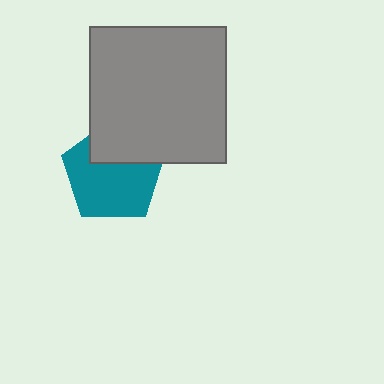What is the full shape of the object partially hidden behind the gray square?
The partially hidden object is a teal pentagon.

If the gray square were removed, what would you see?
You would see the complete teal pentagon.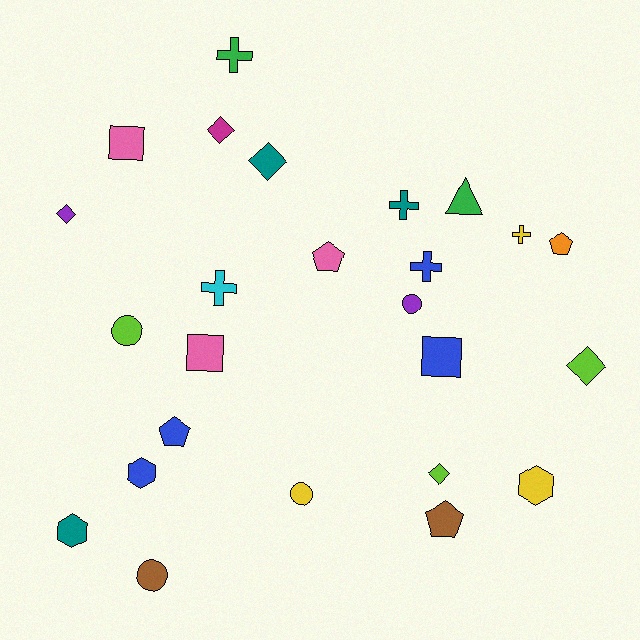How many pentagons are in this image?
There are 4 pentagons.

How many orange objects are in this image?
There is 1 orange object.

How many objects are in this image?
There are 25 objects.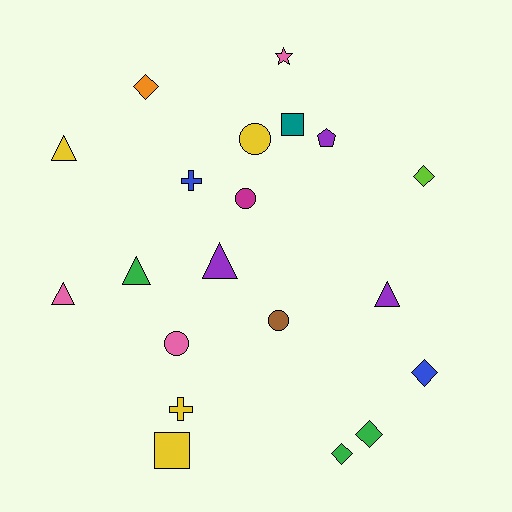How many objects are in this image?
There are 20 objects.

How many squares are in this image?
There are 2 squares.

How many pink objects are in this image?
There are 3 pink objects.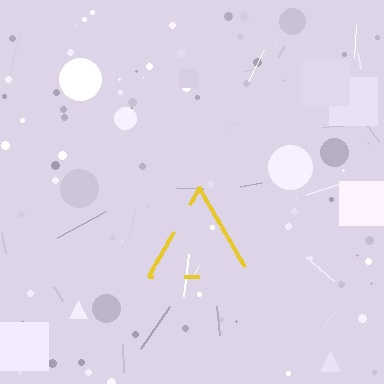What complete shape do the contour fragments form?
The contour fragments form a triangle.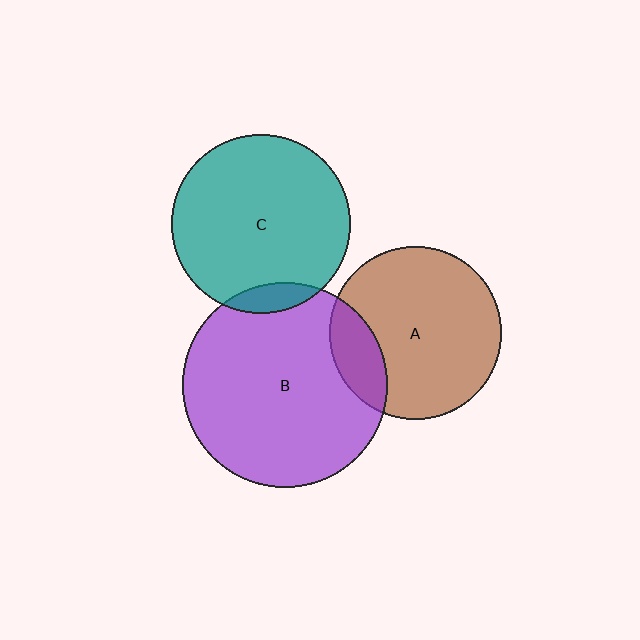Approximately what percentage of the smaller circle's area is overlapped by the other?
Approximately 10%.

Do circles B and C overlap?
Yes.